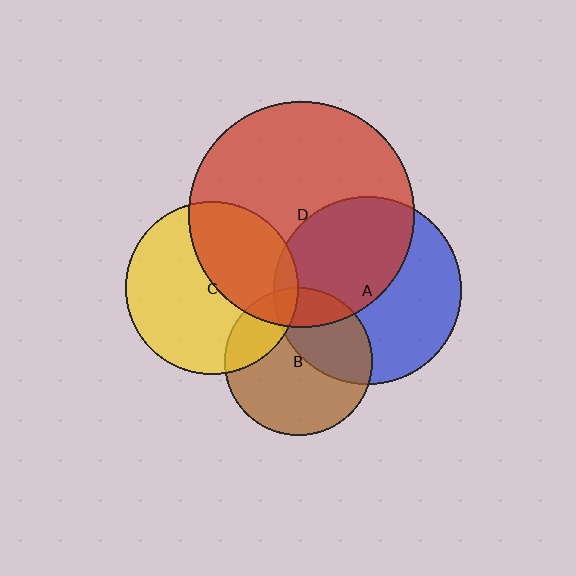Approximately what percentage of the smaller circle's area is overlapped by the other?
Approximately 5%.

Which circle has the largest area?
Circle D (red).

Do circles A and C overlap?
Yes.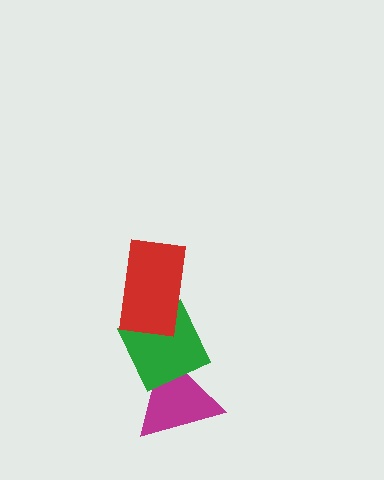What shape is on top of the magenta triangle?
The green diamond is on top of the magenta triangle.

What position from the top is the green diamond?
The green diamond is 2nd from the top.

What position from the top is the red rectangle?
The red rectangle is 1st from the top.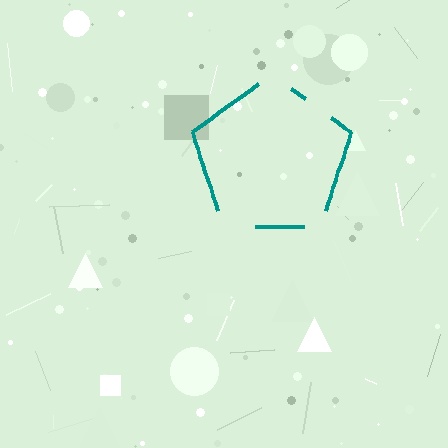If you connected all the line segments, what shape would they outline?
They would outline a pentagon.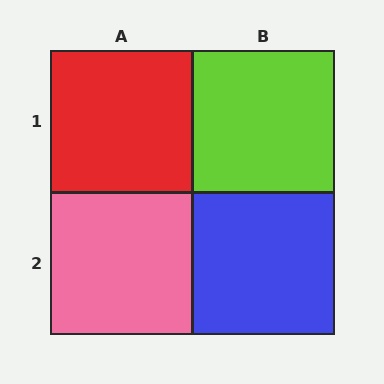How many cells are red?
1 cell is red.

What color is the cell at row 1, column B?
Lime.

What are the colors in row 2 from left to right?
Pink, blue.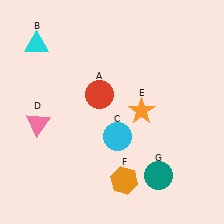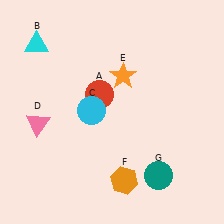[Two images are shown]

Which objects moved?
The objects that moved are: the cyan circle (C), the orange star (E).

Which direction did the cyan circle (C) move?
The cyan circle (C) moved up.